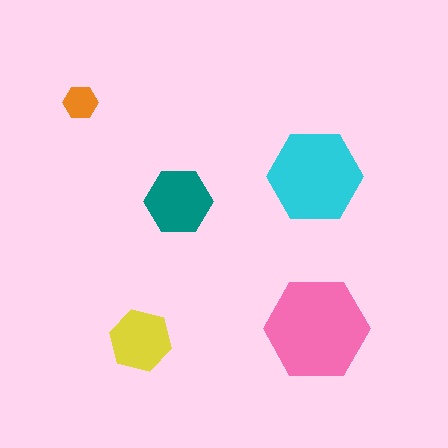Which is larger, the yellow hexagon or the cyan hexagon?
The cyan one.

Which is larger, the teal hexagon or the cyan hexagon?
The cyan one.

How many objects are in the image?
There are 5 objects in the image.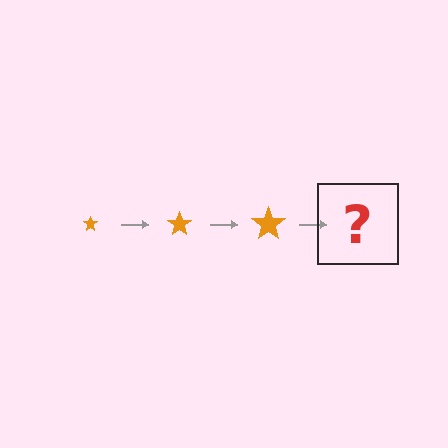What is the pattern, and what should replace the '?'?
The pattern is that the star gets progressively larger each step. The '?' should be an orange star, larger than the previous one.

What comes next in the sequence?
The next element should be an orange star, larger than the previous one.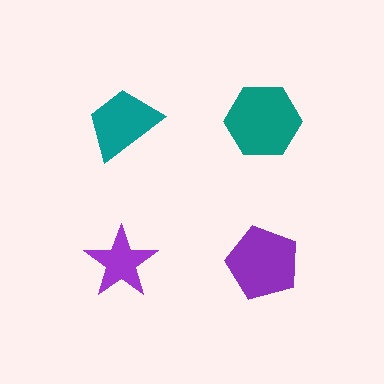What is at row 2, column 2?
A purple pentagon.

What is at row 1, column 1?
A teal trapezoid.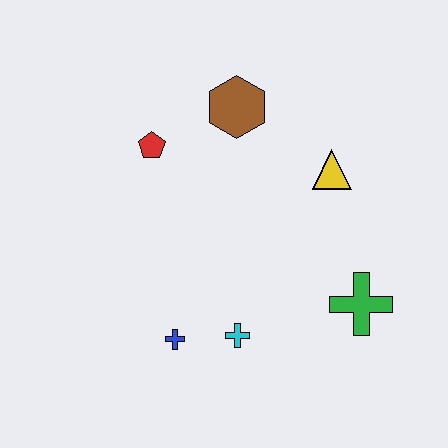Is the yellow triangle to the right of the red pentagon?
Yes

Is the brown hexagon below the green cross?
No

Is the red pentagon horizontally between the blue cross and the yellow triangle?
No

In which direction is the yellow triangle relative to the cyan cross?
The yellow triangle is above the cyan cross.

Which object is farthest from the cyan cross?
The brown hexagon is farthest from the cyan cross.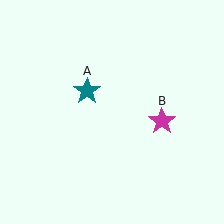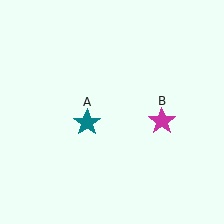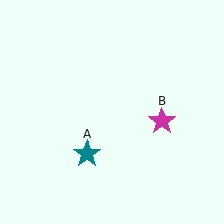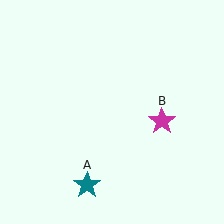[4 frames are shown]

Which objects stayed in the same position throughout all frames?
Magenta star (object B) remained stationary.